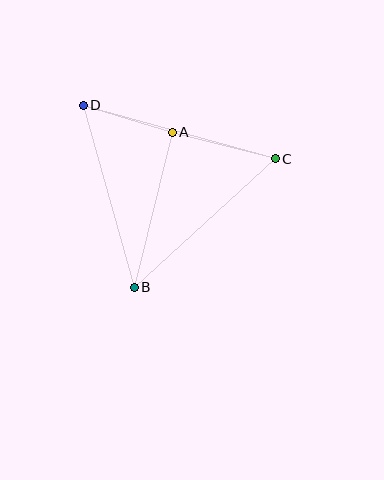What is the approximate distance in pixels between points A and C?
The distance between A and C is approximately 106 pixels.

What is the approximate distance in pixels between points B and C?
The distance between B and C is approximately 191 pixels.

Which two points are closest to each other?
Points A and D are closest to each other.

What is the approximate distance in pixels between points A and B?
The distance between A and B is approximately 160 pixels.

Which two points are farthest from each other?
Points C and D are farthest from each other.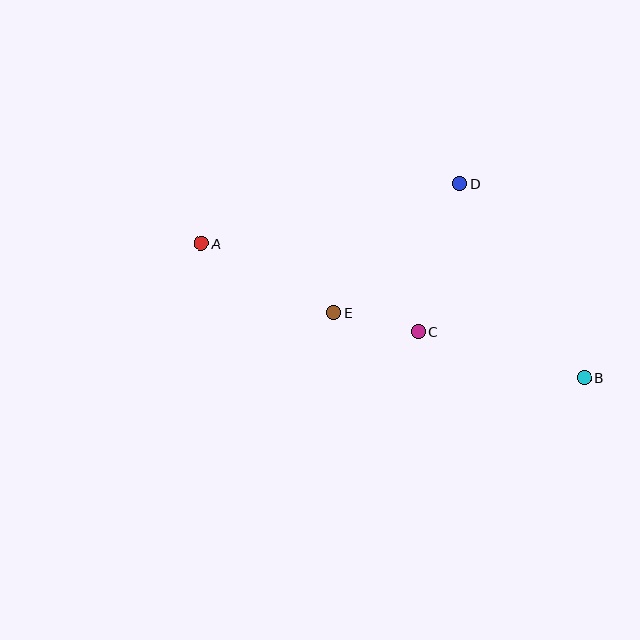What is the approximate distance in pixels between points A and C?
The distance between A and C is approximately 234 pixels.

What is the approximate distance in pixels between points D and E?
The distance between D and E is approximately 180 pixels.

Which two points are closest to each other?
Points C and E are closest to each other.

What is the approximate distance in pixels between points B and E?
The distance between B and E is approximately 259 pixels.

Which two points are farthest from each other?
Points A and B are farthest from each other.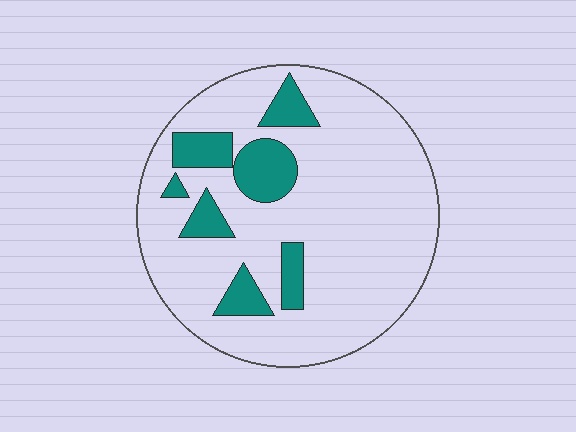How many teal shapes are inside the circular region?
7.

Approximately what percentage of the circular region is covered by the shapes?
Approximately 15%.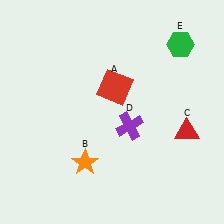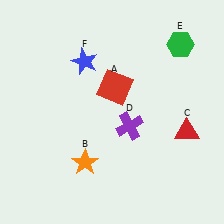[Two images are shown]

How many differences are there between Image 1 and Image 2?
There is 1 difference between the two images.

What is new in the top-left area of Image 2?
A blue star (F) was added in the top-left area of Image 2.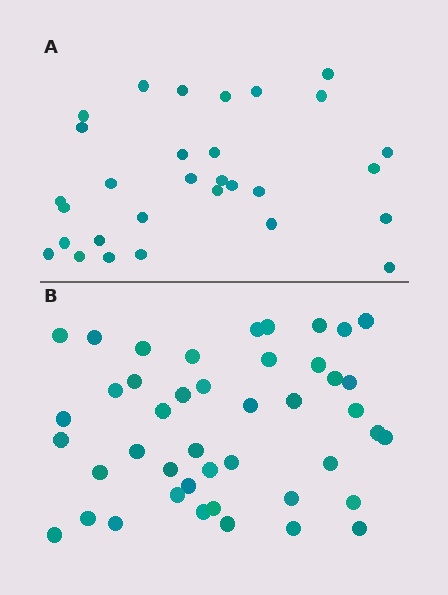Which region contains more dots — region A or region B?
Region B (the bottom region) has more dots.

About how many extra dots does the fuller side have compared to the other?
Region B has approximately 15 more dots than region A.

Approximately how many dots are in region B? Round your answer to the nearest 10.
About 40 dots. (The exact count is 44, which rounds to 40.)